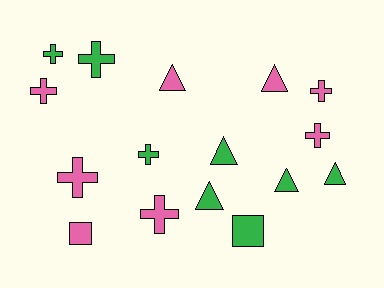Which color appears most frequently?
Pink, with 8 objects.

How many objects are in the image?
There are 16 objects.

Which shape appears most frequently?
Cross, with 8 objects.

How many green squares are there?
There is 1 green square.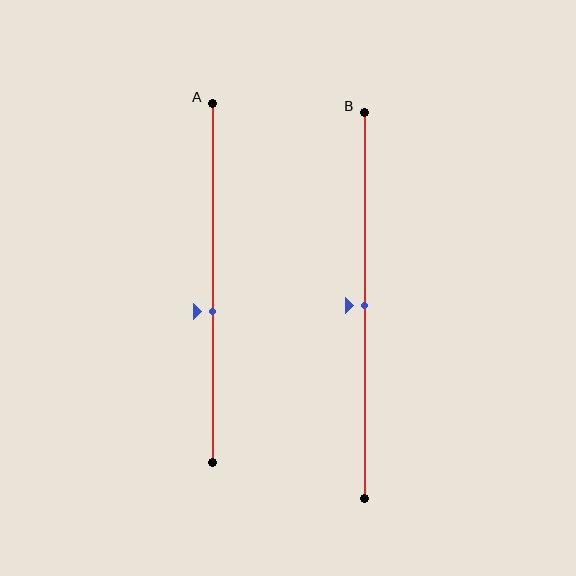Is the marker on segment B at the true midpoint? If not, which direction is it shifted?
Yes, the marker on segment B is at the true midpoint.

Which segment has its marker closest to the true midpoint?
Segment B has its marker closest to the true midpoint.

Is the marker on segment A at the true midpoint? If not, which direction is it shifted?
No, the marker on segment A is shifted downward by about 8% of the segment length.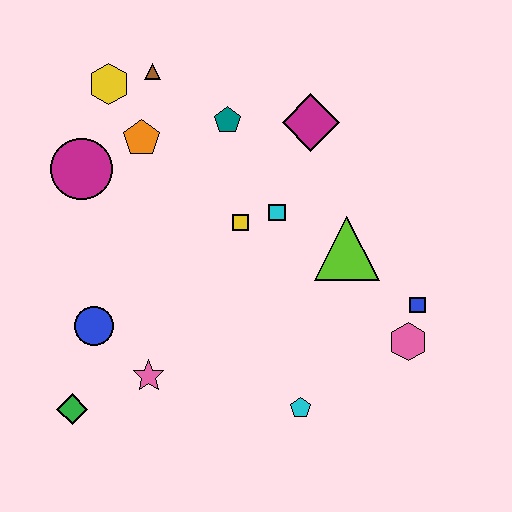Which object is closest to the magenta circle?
The orange pentagon is closest to the magenta circle.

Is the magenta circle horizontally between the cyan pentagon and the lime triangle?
No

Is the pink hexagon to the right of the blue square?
No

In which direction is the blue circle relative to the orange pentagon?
The blue circle is below the orange pentagon.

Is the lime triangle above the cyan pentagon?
Yes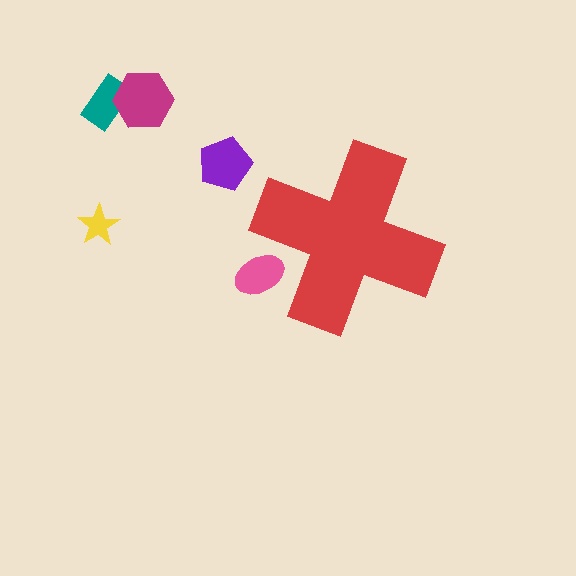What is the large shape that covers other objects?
A red cross.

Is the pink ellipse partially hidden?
Yes, the pink ellipse is partially hidden behind the red cross.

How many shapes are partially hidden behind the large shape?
1 shape is partially hidden.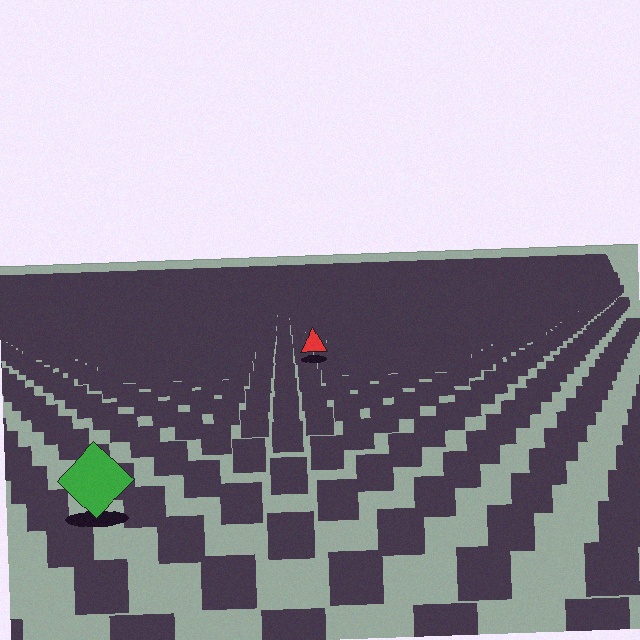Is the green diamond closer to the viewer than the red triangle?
Yes. The green diamond is closer — you can tell from the texture gradient: the ground texture is coarser near it.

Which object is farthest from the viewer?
The red triangle is farthest from the viewer. It appears smaller and the ground texture around it is denser.